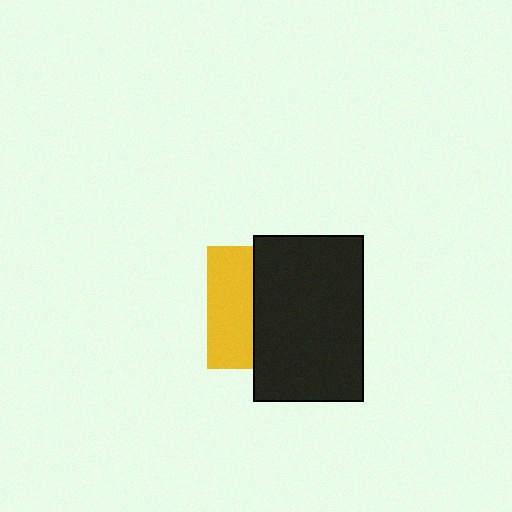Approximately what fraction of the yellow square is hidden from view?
Roughly 62% of the yellow square is hidden behind the black rectangle.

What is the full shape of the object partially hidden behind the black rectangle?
The partially hidden object is a yellow square.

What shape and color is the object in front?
The object in front is a black rectangle.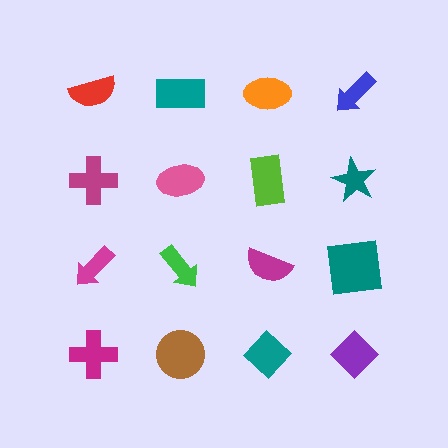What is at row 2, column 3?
A lime rectangle.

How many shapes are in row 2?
4 shapes.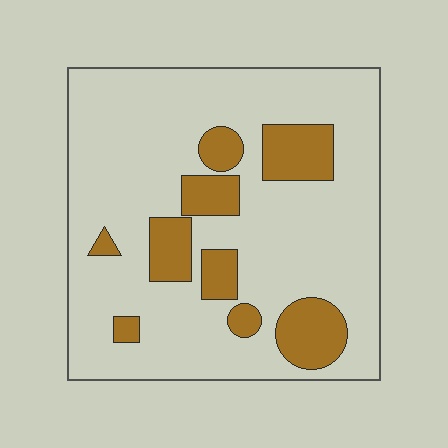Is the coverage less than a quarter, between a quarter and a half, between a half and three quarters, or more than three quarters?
Less than a quarter.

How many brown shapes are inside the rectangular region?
9.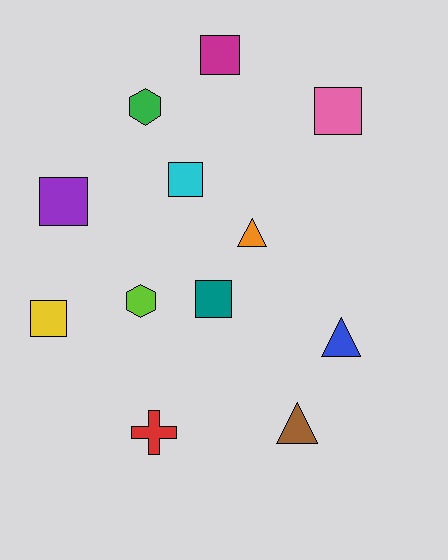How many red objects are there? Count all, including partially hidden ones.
There is 1 red object.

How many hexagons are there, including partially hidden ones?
There are 2 hexagons.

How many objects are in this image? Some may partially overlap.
There are 12 objects.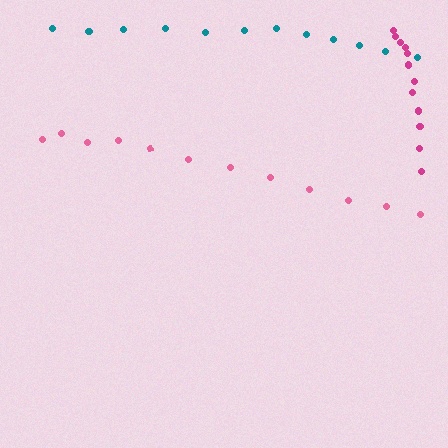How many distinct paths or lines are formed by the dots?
There are 3 distinct paths.